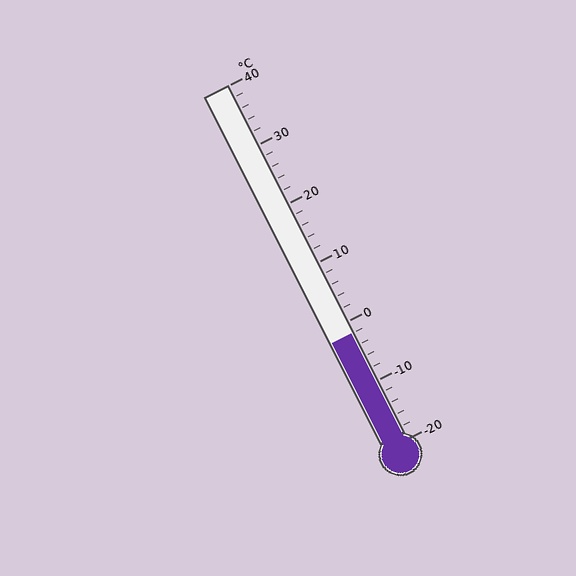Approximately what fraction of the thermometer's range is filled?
The thermometer is filled to approximately 30% of its range.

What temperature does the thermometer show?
The thermometer shows approximately -2°C.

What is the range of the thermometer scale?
The thermometer scale ranges from -20°C to 40°C.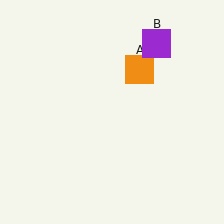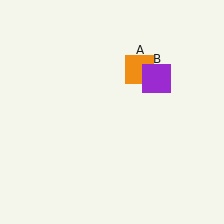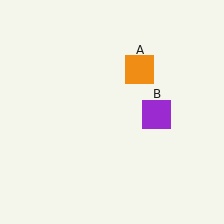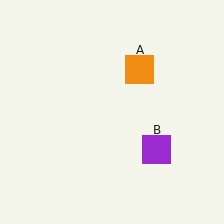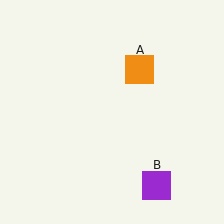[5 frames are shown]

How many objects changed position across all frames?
1 object changed position: purple square (object B).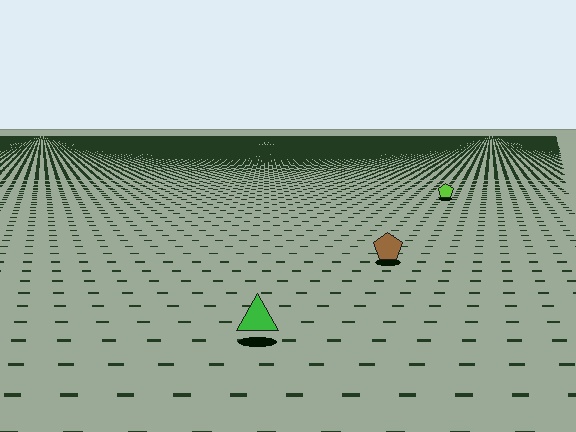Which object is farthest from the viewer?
The lime pentagon is farthest from the viewer. It appears smaller and the ground texture around it is denser.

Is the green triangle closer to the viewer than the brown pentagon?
Yes. The green triangle is closer — you can tell from the texture gradient: the ground texture is coarser near it.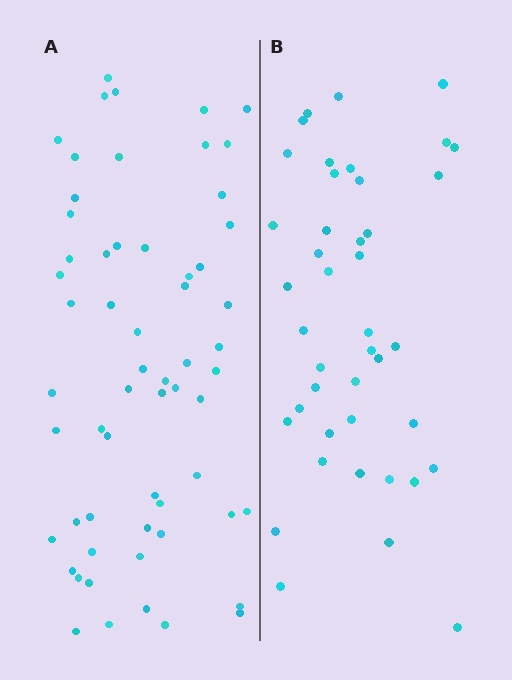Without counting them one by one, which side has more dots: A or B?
Region A (the left region) has more dots.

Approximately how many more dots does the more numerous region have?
Region A has approximately 20 more dots than region B.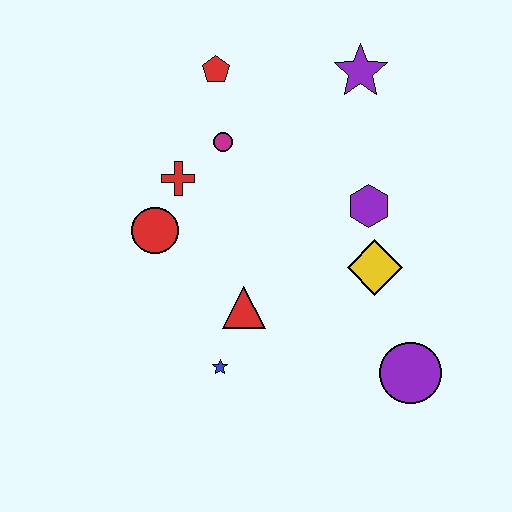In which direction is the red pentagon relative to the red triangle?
The red pentagon is above the red triangle.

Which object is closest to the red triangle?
The blue star is closest to the red triangle.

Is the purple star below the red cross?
No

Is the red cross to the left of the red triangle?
Yes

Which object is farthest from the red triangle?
The purple star is farthest from the red triangle.